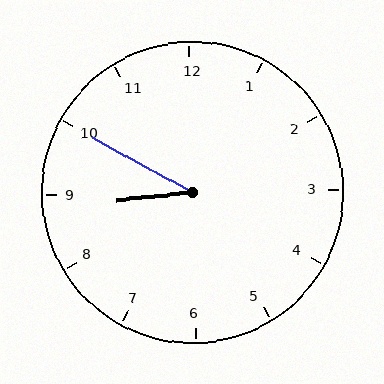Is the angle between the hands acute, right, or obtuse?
It is acute.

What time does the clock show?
8:50.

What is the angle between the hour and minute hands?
Approximately 35 degrees.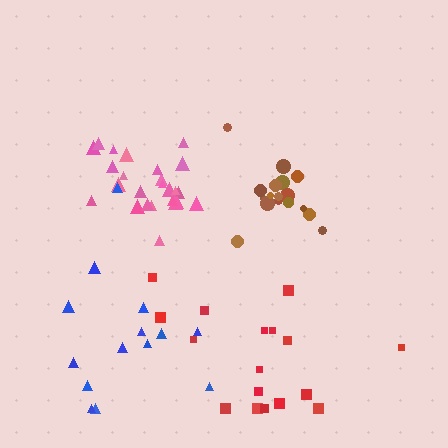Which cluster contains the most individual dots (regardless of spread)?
Pink (25).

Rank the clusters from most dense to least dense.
pink, brown, red, blue.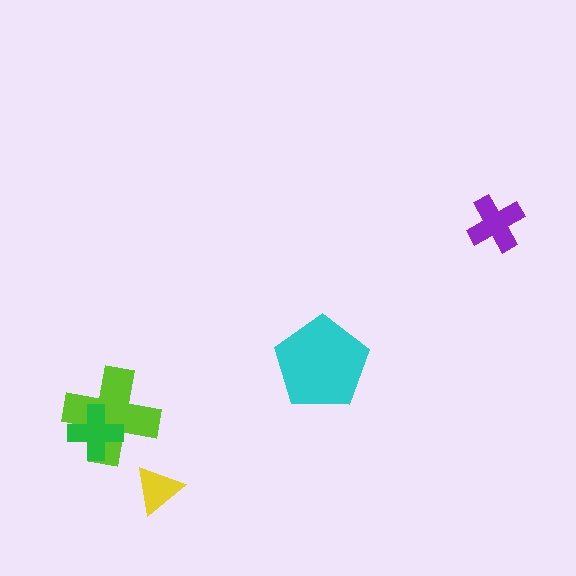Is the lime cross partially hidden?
Yes, it is partially covered by another shape.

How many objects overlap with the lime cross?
1 object overlaps with the lime cross.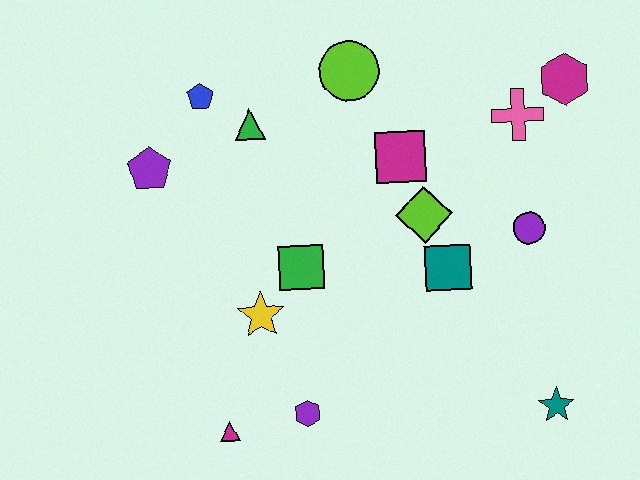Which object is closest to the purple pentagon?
The blue pentagon is closest to the purple pentagon.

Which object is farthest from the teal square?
The purple pentagon is farthest from the teal square.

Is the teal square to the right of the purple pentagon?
Yes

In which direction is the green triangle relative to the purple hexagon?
The green triangle is above the purple hexagon.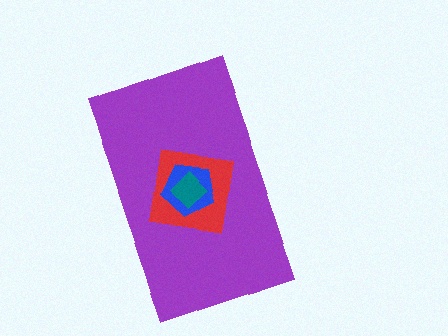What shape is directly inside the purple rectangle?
The red square.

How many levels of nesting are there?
4.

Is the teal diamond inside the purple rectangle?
Yes.